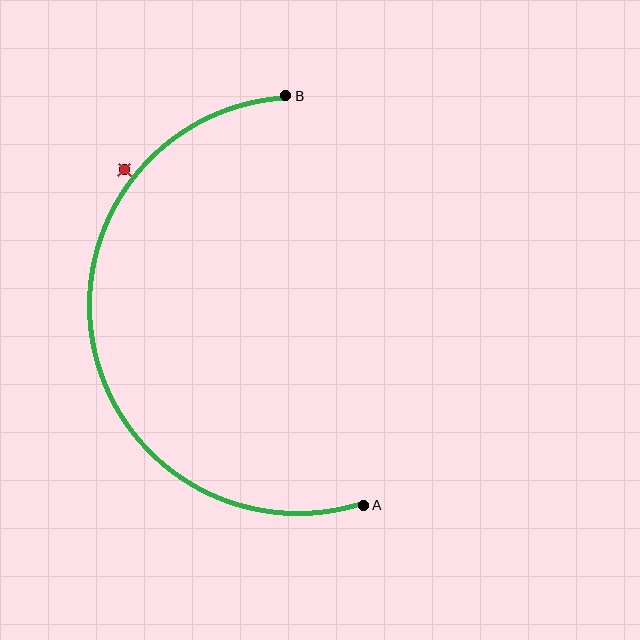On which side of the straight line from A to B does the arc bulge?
The arc bulges to the left of the straight line connecting A and B.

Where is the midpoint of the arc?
The arc midpoint is the point on the curve farthest from the straight line joining A and B. It sits to the left of that line.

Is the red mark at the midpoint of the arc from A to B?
No — the red mark does not lie on the arc at all. It sits slightly outside the curve.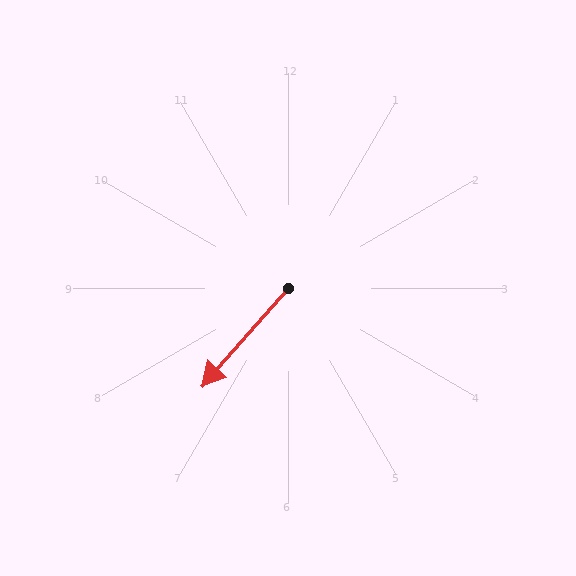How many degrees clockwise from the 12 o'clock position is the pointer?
Approximately 221 degrees.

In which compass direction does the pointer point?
Southwest.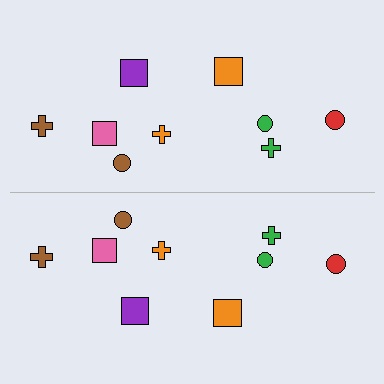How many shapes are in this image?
There are 18 shapes in this image.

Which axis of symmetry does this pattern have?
The pattern has a horizontal axis of symmetry running through the center of the image.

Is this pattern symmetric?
Yes, this pattern has bilateral (reflection) symmetry.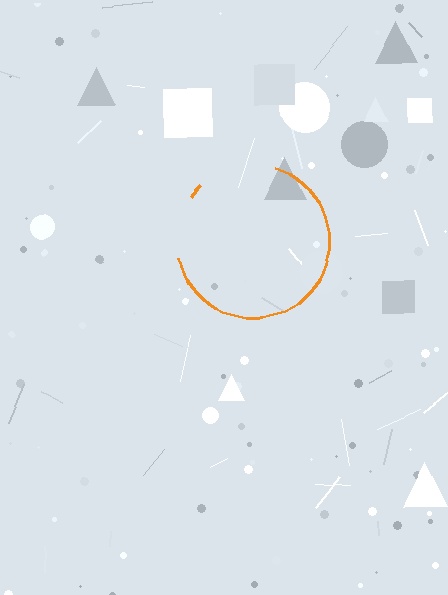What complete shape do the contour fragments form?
The contour fragments form a circle.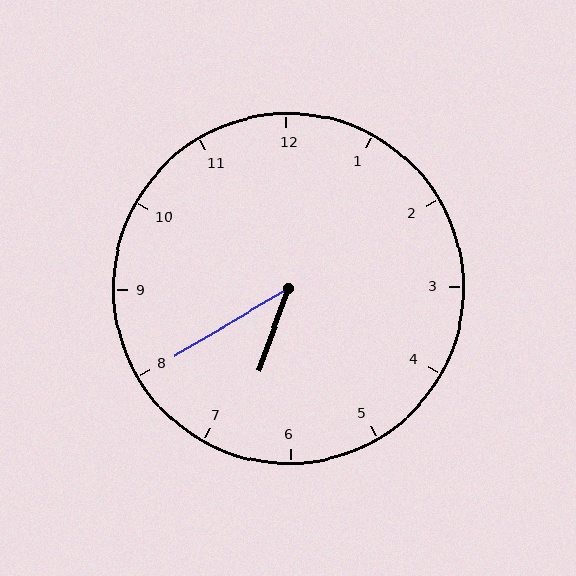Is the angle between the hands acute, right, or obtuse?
It is acute.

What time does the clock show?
6:40.